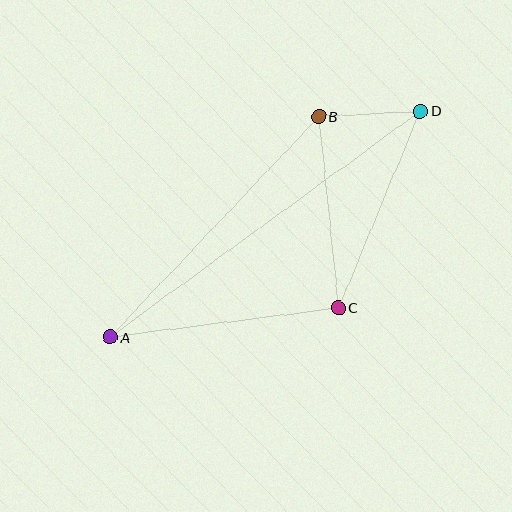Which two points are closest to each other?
Points B and D are closest to each other.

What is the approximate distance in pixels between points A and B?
The distance between A and B is approximately 303 pixels.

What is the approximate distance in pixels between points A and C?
The distance between A and C is approximately 230 pixels.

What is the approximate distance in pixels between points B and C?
The distance between B and C is approximately 192 pixels.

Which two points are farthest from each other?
Points A and D are farthest from each other.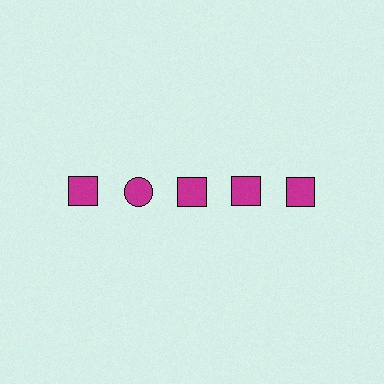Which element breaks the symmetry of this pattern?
The magenta circle in the top row, second from left column breaks the symmetry. All other shapes are magenta squares.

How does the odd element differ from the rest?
It has a different shape: circle instead of square.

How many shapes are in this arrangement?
There are 5 shapes arranged in a grid pattern.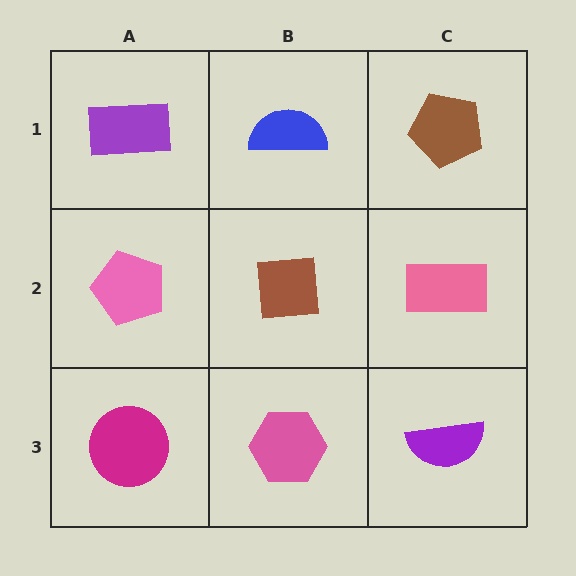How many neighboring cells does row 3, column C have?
2.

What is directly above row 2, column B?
A blue semicircle.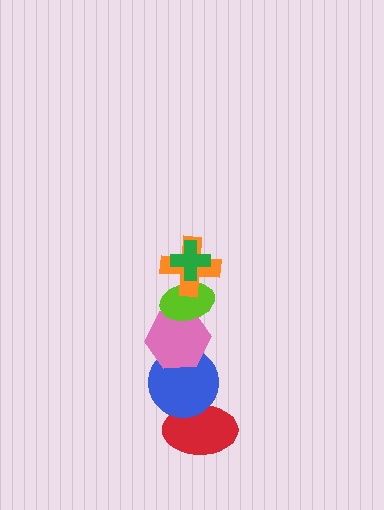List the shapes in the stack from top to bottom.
From top to bottom: the green cross, the orange cross, the lime ellipse, the pink hexagon, the blue circle, the red ellipse.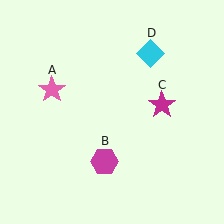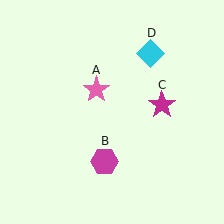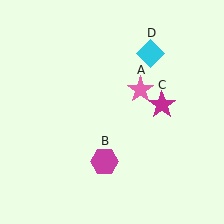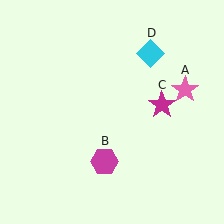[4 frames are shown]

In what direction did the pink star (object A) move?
The pink star (object A) moved right.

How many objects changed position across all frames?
1 object changed position: pink star (object A).